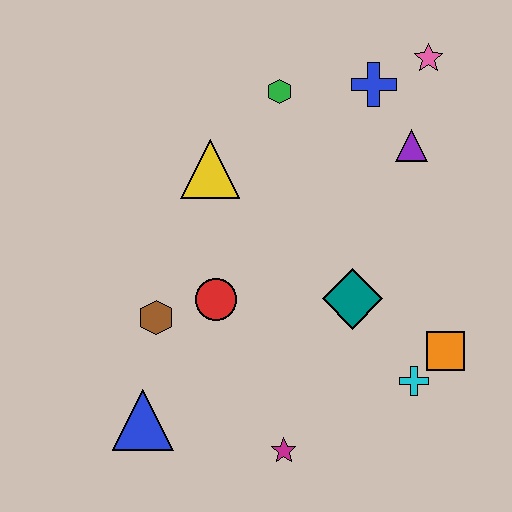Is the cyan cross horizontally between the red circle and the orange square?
Yes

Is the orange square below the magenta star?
No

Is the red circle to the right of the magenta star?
No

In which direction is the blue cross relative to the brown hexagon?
The blue cross is above the brown hexagon.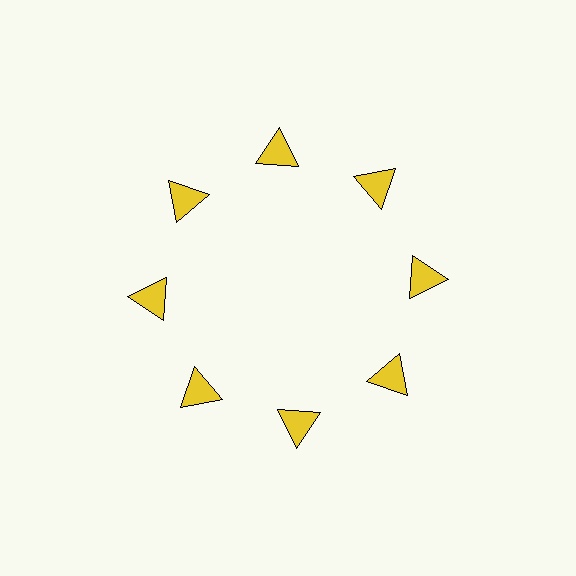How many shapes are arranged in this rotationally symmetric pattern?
There are 8 shapes, arranged in 8 groups of 1.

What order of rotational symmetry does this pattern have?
This pattern has 8-fold rotational symmetry.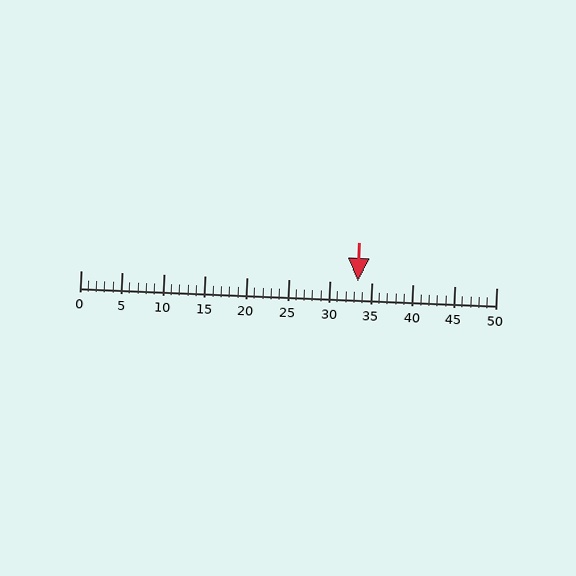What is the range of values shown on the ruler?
The ruler shows values from 0 to 50.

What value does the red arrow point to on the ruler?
The red arrow points to approximately 33.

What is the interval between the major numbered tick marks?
The major tick marks are spaced 5 units apart.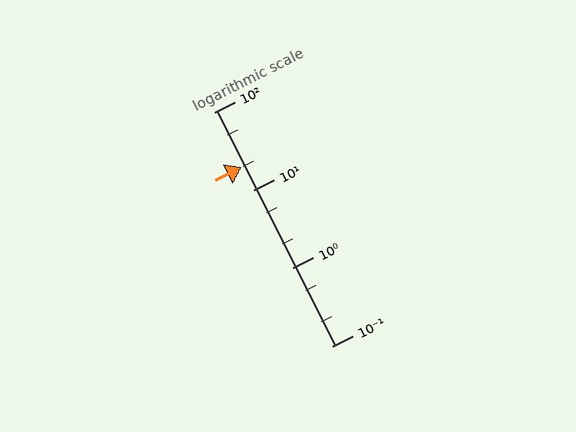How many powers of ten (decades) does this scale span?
The scale spans 3 decades, from 0.1 to 100.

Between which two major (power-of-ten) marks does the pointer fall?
The pointer is between 10 and 100.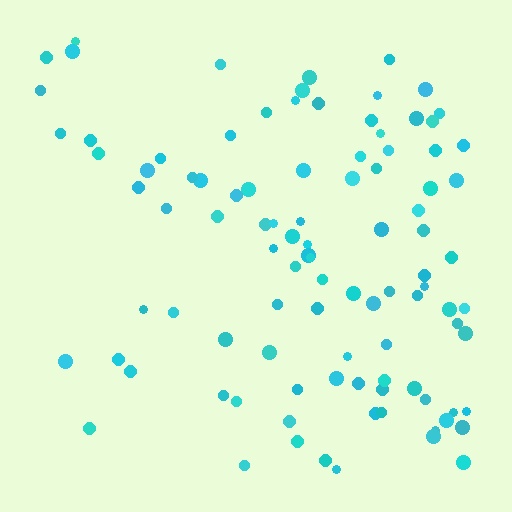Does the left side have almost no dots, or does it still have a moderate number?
Still a moderate number, just noticeably fewer than the right.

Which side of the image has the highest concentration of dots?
The right.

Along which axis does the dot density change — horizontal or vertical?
Horizontal.